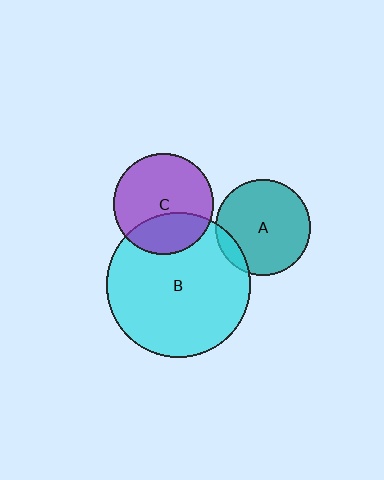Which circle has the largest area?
Circle B (cyan).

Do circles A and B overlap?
Yes.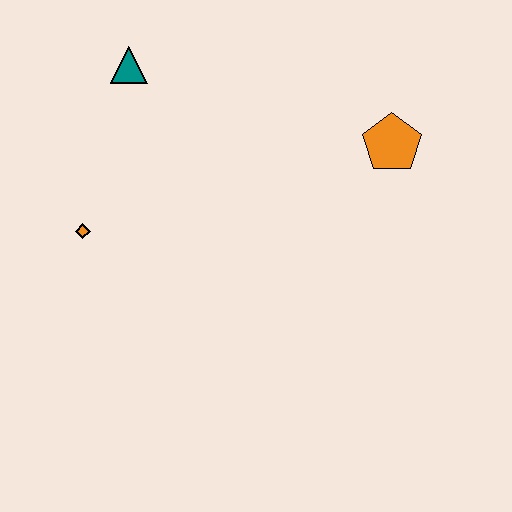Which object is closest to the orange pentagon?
The teal triangle is closest to the orange pentagon.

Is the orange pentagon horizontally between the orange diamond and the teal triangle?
No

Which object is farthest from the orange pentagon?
The orange diamond is farthest from the orange pentagon.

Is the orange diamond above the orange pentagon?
No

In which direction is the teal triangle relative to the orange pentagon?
The teal triangle is to the left of the orange pentagon.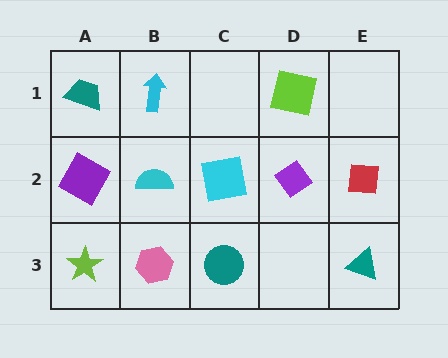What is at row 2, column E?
A red square.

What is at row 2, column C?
A cyan square.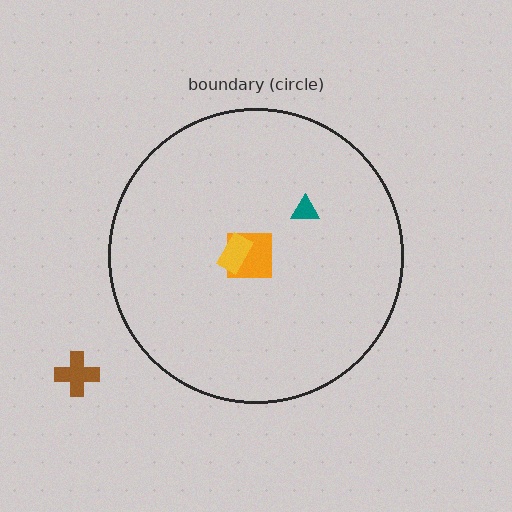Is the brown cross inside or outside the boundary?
Outside.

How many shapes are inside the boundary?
3 inside, 1 outside.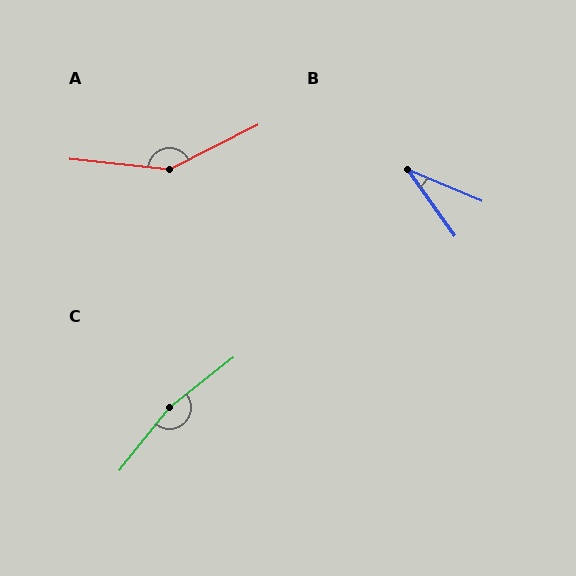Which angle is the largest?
C, at approximately 166 degrees.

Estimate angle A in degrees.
Approximately 147 degrees.